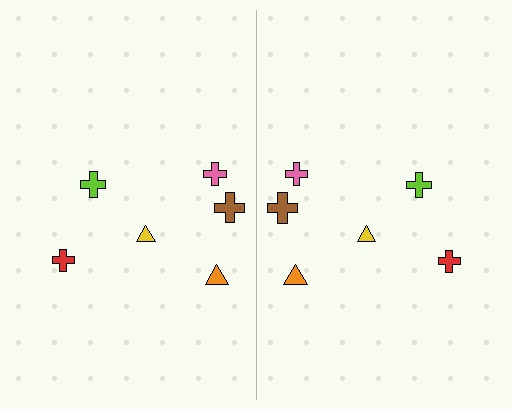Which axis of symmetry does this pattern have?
The pattern has a vertical axis of symmetry running through the center of the image.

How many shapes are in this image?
There are 12 shapes in this image.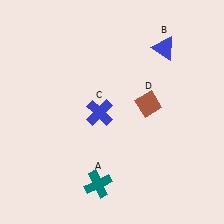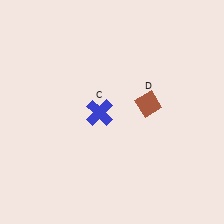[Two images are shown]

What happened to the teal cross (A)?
The teal cross (A) was removed in Image 2. It was in the bottom-left area of Image 1.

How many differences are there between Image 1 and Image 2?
There are 2 differences between the two images.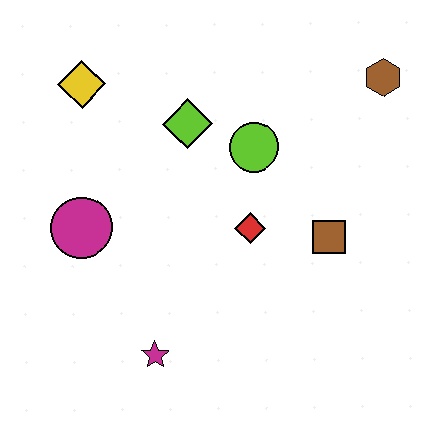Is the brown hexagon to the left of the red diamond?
No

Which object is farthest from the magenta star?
The brown hexagon is farthest from the magenta star.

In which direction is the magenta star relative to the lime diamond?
The magenta star is below the lime diamond.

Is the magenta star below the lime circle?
Yes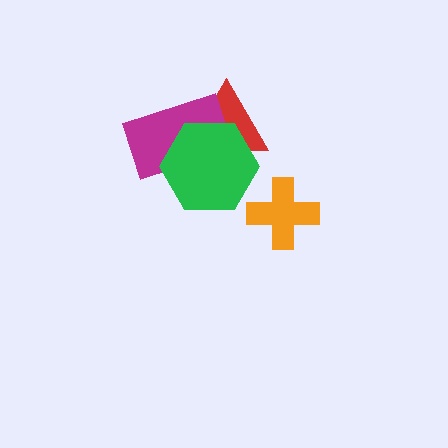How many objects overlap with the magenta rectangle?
2 objects overlap with the magenta rectangle.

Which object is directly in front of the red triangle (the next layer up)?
The magenta rectangle is directly in front of the red triangle.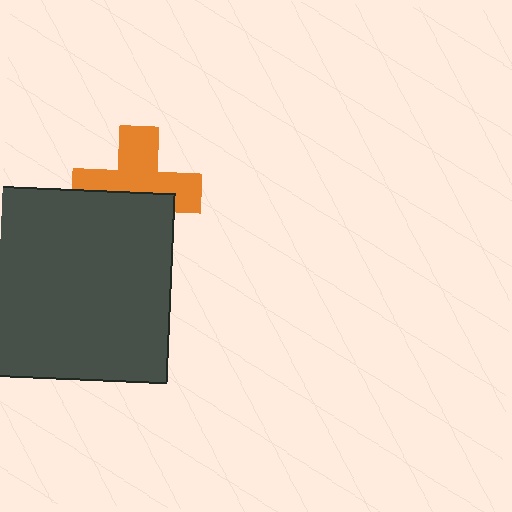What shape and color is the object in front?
The object in front is a dark gray square.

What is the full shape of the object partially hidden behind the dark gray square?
The partially hidden object is an orange cross.